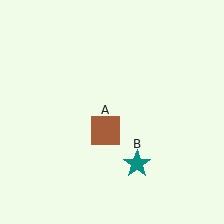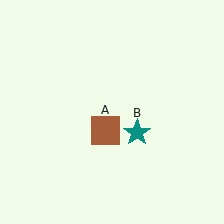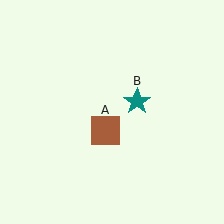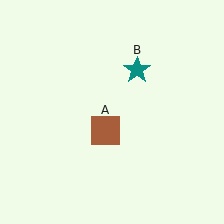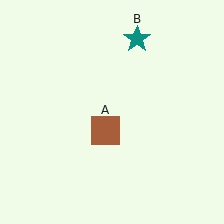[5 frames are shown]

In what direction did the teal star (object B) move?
The teal star (object B) moved up.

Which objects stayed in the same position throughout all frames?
Brown square (object A) remained stationary.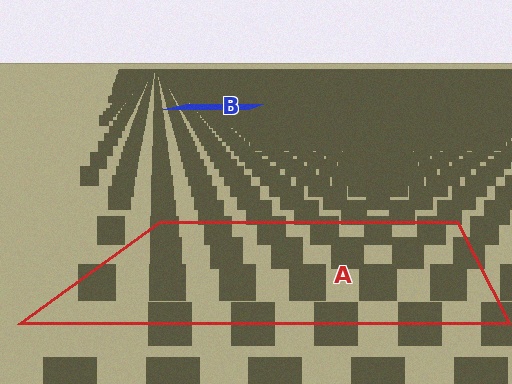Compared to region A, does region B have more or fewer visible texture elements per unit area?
Region B has more texture elements per unit area — they are packed more densely because it is farther away.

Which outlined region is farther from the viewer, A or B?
Region B is farther from the viewer — the texture elements inside it appear smaller and more densely packed.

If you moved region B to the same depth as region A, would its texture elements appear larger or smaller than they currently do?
They would appear larger. At a closer depth, the same texture elements are projected at a bigger on-screen size.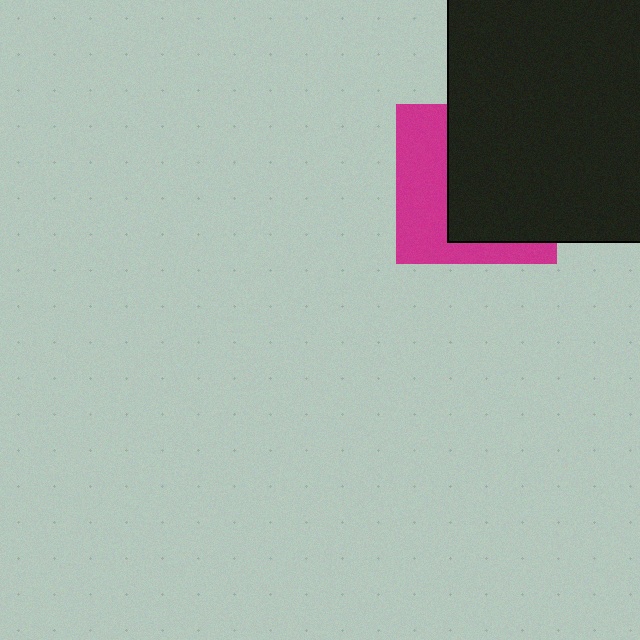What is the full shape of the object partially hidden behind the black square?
The partially hidden object is a magenta square.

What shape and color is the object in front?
The object in front is a black square.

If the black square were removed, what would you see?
You would see the complete magenta square.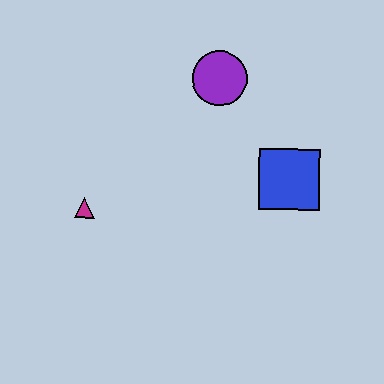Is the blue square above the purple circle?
No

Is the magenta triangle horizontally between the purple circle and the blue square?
No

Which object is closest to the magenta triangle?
The purple circle is closest to the magenta triangle.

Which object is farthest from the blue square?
The magenta triangle is farthest from the blue square.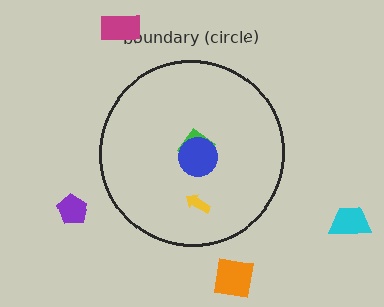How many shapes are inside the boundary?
3 inside, 4 outside.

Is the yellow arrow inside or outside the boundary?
Inside.